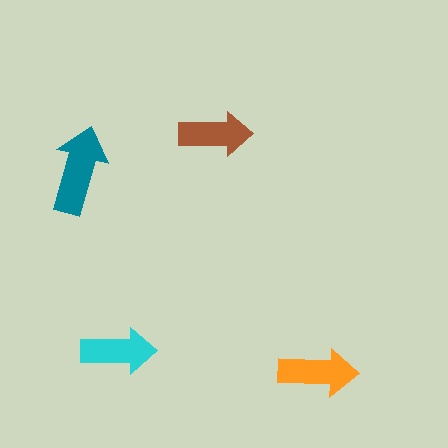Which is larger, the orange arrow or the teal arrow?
The teal one.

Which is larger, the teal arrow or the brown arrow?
The teal one.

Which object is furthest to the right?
The orange arrow is rightmost.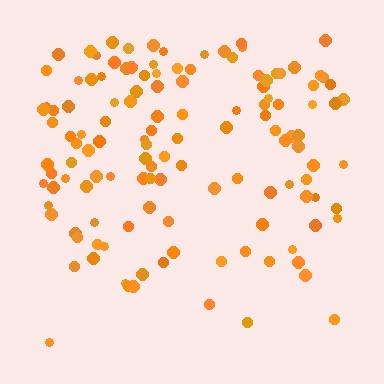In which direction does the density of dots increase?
From bottom to top, with the top side densest.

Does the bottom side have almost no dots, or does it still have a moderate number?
Still a moderate number, just noticeably fewer than the top.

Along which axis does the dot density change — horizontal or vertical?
Vertical.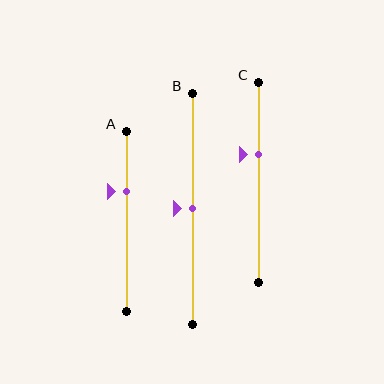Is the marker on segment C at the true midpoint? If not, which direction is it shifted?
No, the marker on segment C is shifted upward by about 14% of the segment length.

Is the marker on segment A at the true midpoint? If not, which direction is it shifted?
No, the marker on segment A is shifted upward by about 17% of the segment length.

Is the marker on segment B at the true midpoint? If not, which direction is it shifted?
Yes, the marker on segment B is at the true midpoint.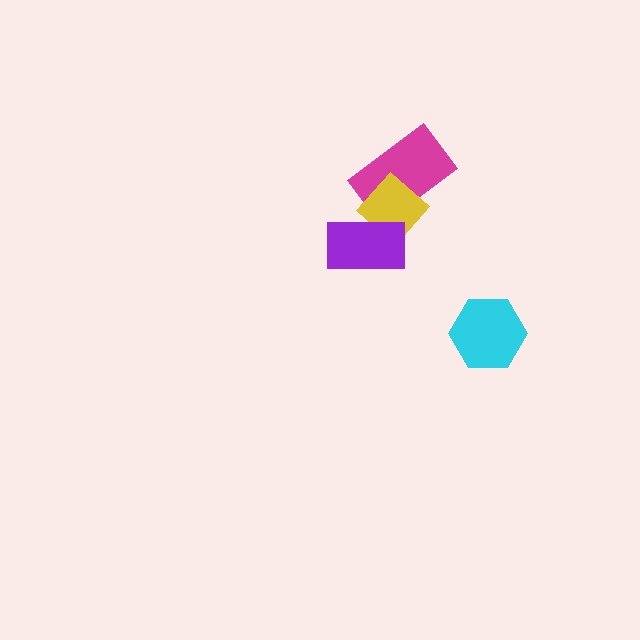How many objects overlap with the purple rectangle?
1 object overlaps with the purple rectangle.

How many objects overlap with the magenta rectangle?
1 object overlaps with the magenta rectangle.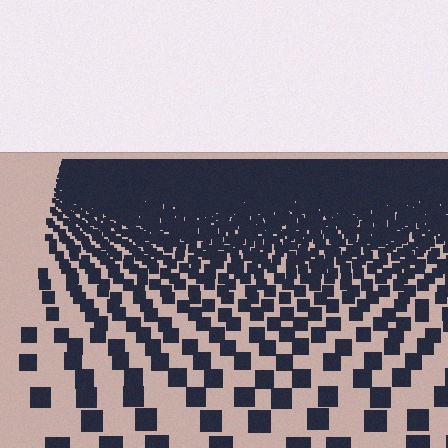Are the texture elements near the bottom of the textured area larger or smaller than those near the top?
Larger. Near the bottom, elements are closer to the viewer and appear at a bigger on-screen size.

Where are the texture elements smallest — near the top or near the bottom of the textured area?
Near the top.